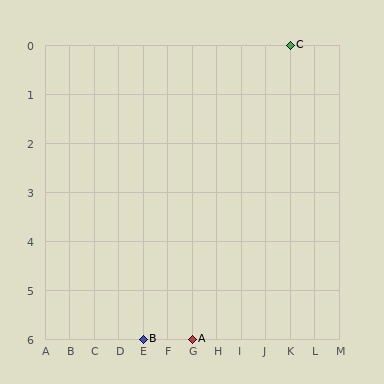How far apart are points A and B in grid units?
Points A and B are 2 columns apart.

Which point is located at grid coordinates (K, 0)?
Point C is at (K, 0).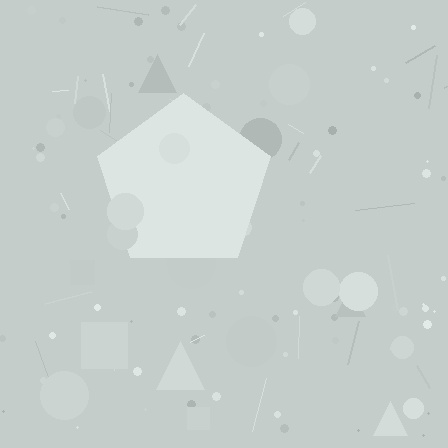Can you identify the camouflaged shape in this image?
The camouflaged shape is a pentagon.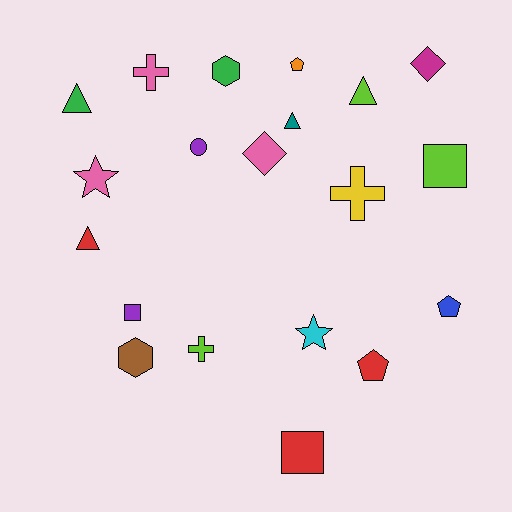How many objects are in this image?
There are 20 objects.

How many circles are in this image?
There is 1 circle.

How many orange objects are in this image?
There is 1 orange object.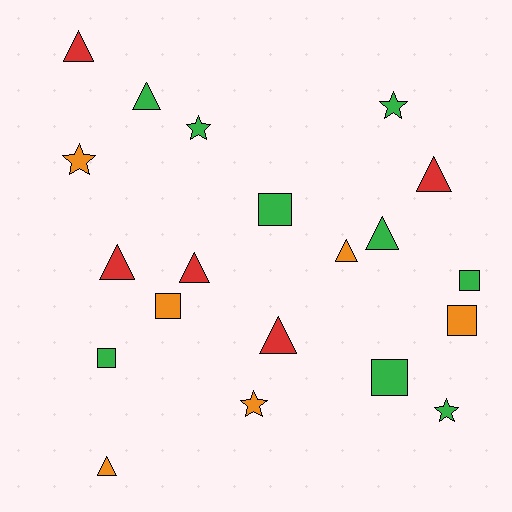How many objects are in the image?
There are 20 objects.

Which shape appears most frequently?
Triangle, with 9 objects.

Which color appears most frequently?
Green, with 9 objects.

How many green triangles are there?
There are 2 green triangles.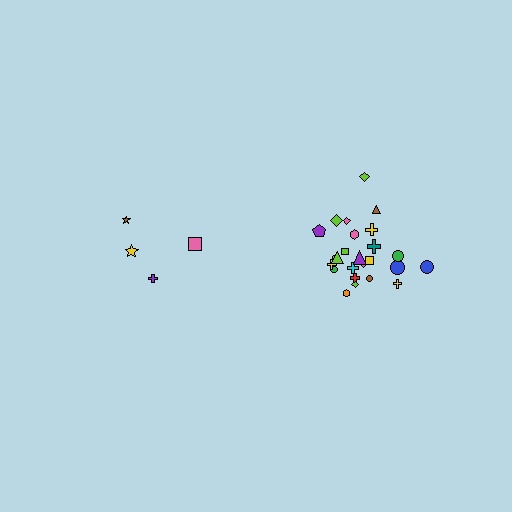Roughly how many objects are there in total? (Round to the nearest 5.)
Roughly 30 objects in total.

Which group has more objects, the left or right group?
The right group.